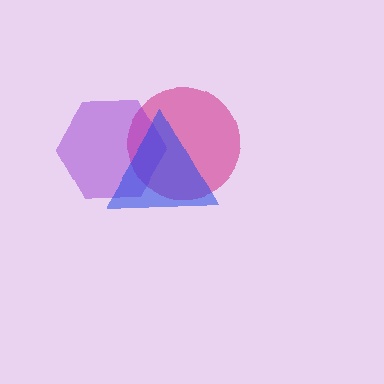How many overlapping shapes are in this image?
There are 3 overlapping shapes in the image.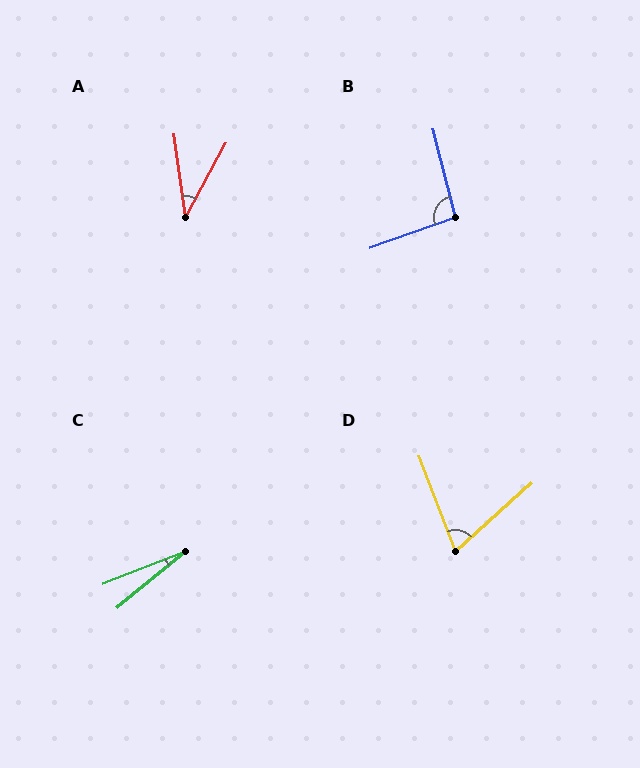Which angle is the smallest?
C, at approximately 18 degrees.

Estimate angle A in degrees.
Approximately 37 degrees.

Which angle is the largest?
B, at approximately 95 degrees.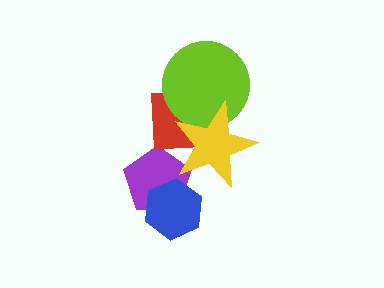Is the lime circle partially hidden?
Yes, it is partially covered by another shape.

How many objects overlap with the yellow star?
3 objects overlap with the yellow star.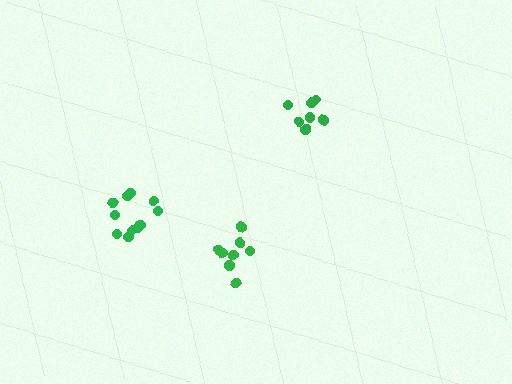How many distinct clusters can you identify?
There are 3 distinct clusters.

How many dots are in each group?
Group 1: 8 dots, Group 2: 7 dots, Group 3: 11 dots (26 total).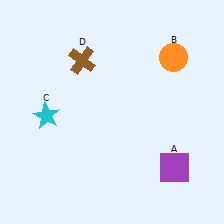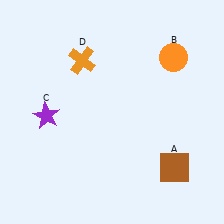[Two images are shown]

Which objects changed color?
A changed from purple to brown. C changed from cyan to purple. D changed from brown to orange.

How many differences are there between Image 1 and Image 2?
There are 3 differences between the two images.